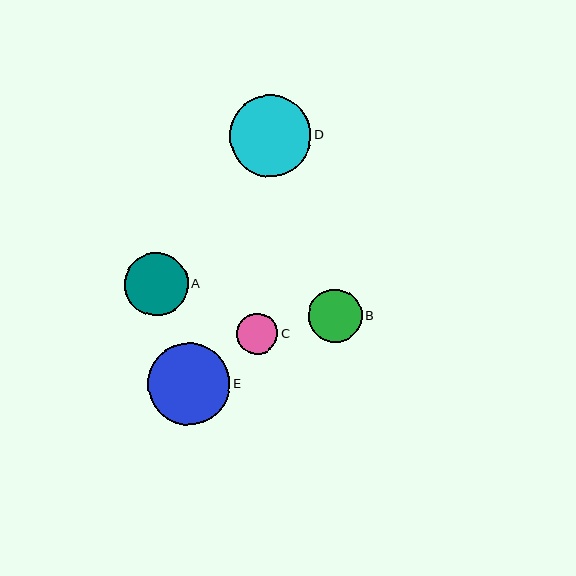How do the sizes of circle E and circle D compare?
Circle E and circle D are approximately the same size.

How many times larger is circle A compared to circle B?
Circle A is approximately 1.2 times the size of circle B.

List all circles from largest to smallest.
From largest to smallest: E, D, A, B, C.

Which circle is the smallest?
Circle C is the smallest with a size of approximately 41 pixels.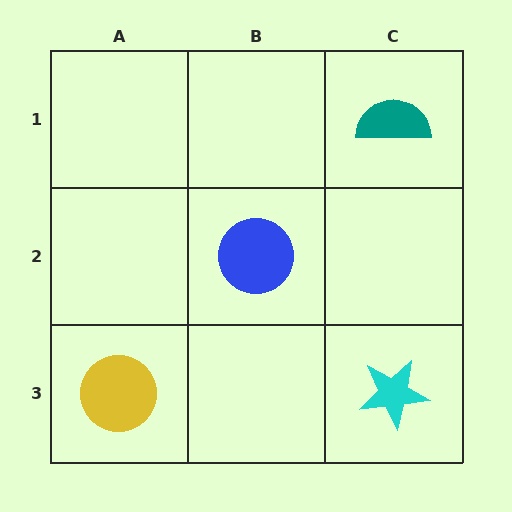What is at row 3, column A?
A yellow circle.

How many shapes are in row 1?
1 shape.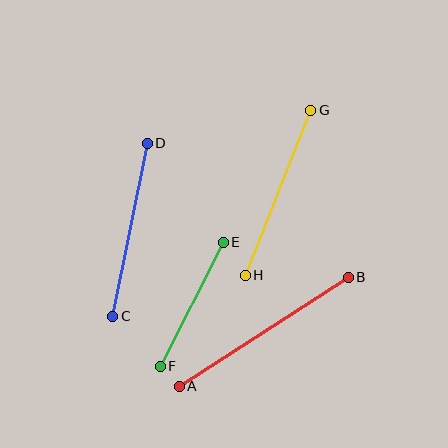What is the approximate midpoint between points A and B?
The midpoint is at approximately (264, 332) pixels.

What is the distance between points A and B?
The distance is approximately 201 pixels.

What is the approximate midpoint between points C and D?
The midpoint is at approximately (130, 230) pixels.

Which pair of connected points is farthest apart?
Points A and B are farthest apart.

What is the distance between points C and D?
The distance is approximately 176 pixels.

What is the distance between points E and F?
The distance is approximately 139 pixels.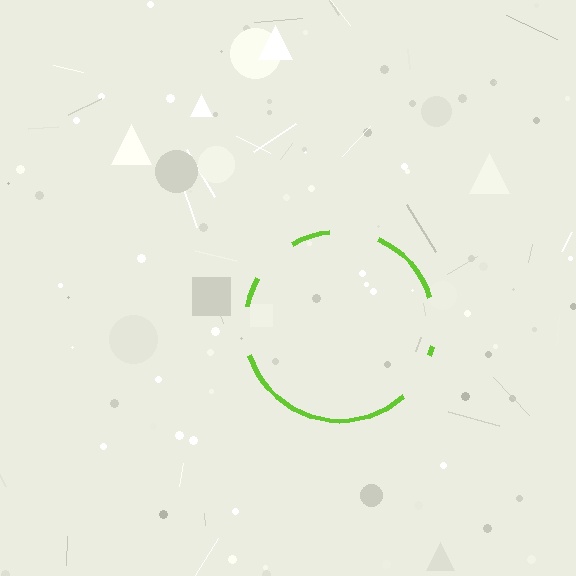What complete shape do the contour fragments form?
The contour fragments form a circle.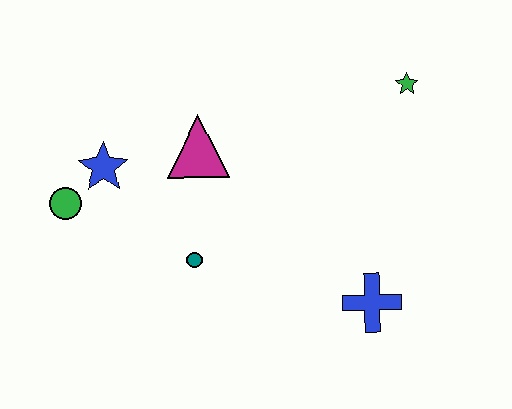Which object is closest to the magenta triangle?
The blue star is closest to the magenta triangle.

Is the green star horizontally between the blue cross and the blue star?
No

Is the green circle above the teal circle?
Yes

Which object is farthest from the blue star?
The green star is farthest from the blue star.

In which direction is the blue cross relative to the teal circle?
The blue cross is to the right of the teal circle.